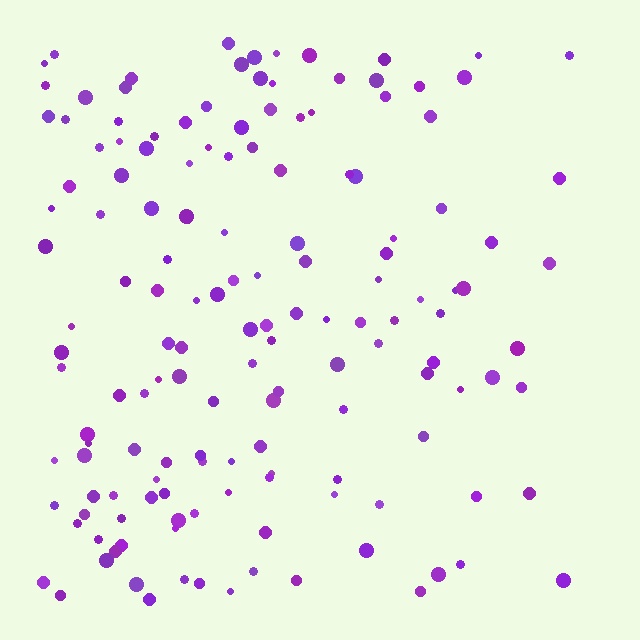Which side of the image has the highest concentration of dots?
The left.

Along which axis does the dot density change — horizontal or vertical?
Horizontal.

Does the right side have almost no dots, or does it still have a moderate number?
Still a moderate number, just noticeably fewer than the left.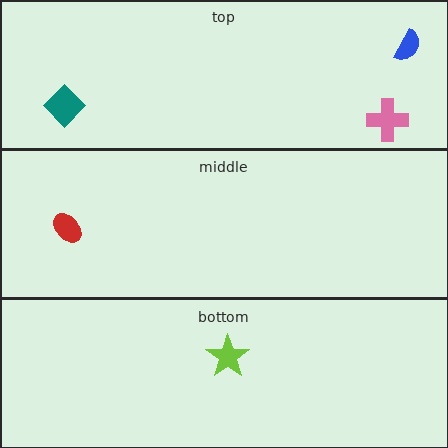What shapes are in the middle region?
The red ellipse.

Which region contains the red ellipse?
The middle region.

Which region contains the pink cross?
The top region.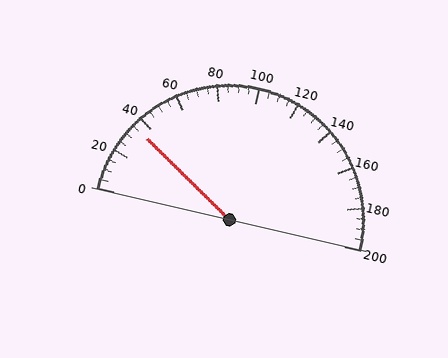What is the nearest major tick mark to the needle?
The nearest major tick mark is 40.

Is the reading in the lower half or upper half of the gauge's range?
The reading is in the lower half of the range (0 to 200).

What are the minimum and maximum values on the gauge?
The gauge ranges from 0 to 200.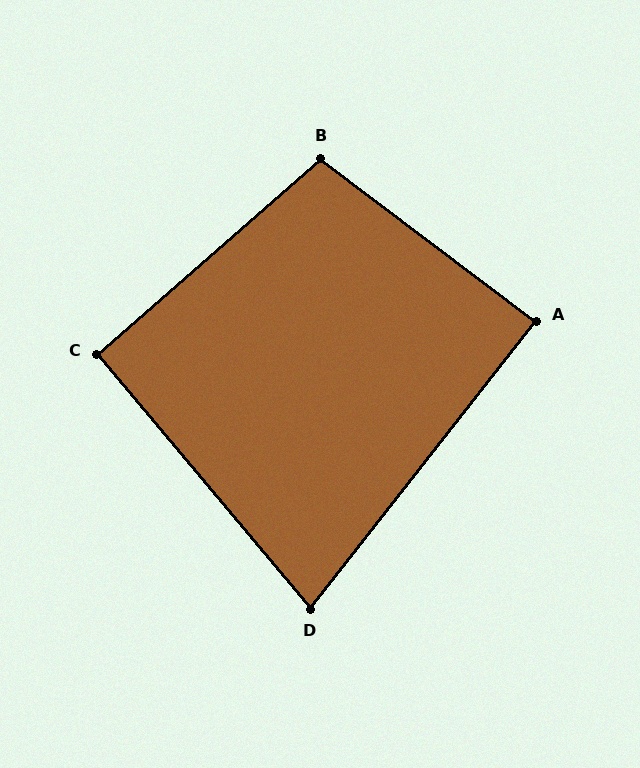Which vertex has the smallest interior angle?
D, at approximately 78 degrees.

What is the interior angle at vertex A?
Approximately 89 degrees (approximately right).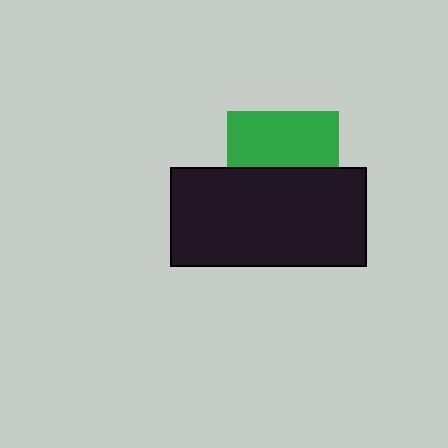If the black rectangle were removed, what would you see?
You would see the complete green square.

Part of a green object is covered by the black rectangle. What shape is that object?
It is a square.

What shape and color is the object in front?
The object in front is a black rectangle.